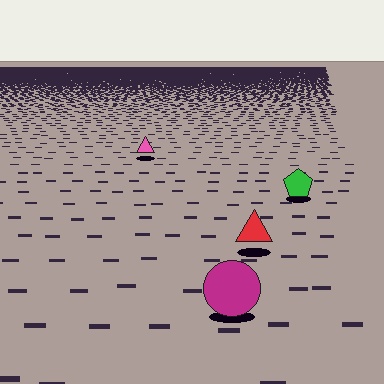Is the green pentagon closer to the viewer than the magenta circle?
No. The magenta circle is closer — you can tell from the texture gradient: the ground texture is coarser near it.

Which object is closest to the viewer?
The magenta circle is closest. The texture marks near it are larger and more spread out.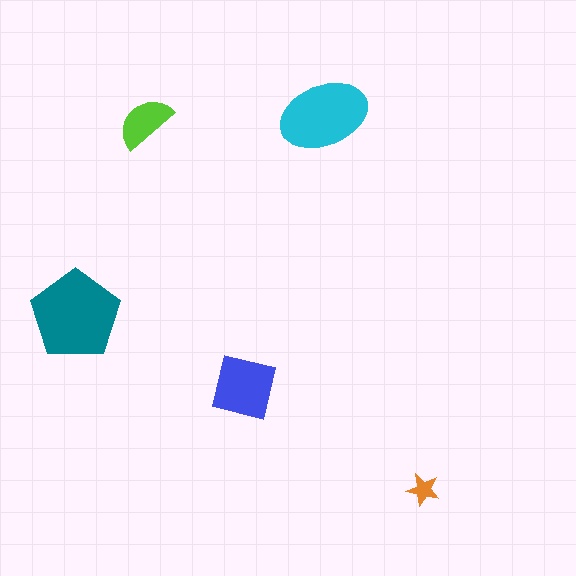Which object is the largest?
The teal pentagon.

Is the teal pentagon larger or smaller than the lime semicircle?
Larger.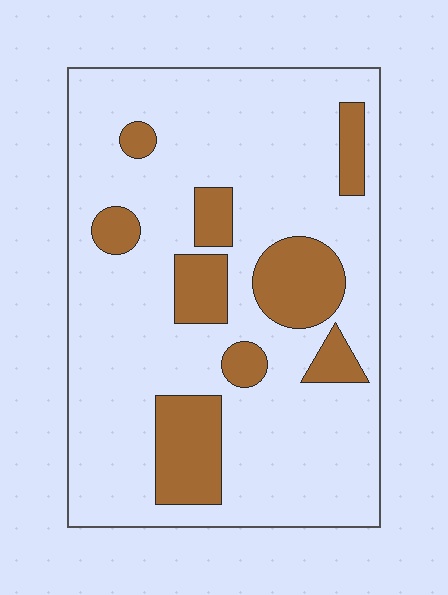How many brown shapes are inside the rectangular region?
9.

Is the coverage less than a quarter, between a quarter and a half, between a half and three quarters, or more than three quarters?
Less than a quarter.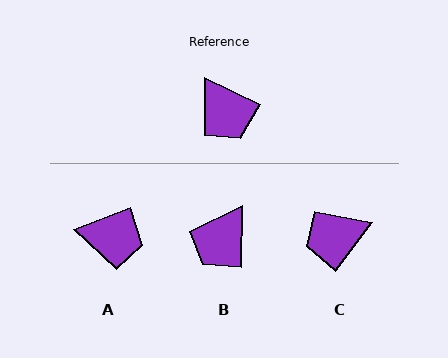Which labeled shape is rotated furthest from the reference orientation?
C, about 100 degrees away.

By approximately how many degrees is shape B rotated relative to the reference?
Approximately 64 degrees clockwise.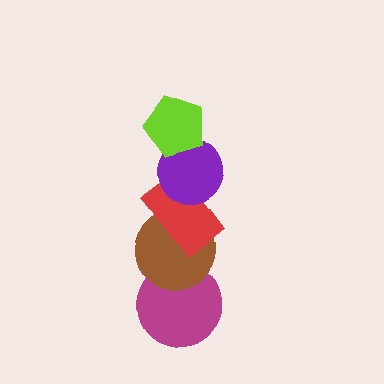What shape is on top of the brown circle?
The red rectangle is on top of the brown circle.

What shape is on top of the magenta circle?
The brown circle is on top of the magenta circle.